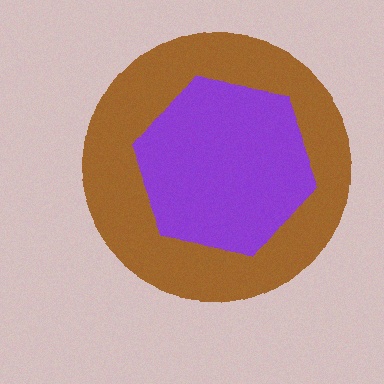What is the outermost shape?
The brown circle.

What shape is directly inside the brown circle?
The purple hexagon.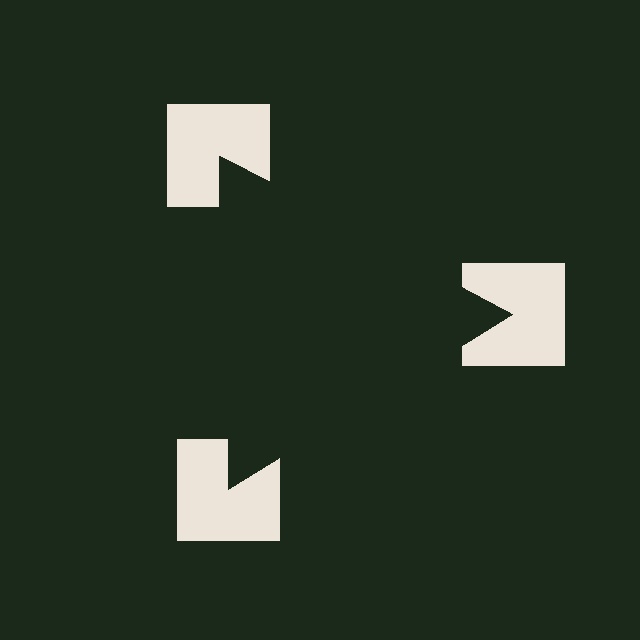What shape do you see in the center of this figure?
An illusory triangle — its edges are inferred from the aligned wedge cuts in the notched squares, not physically drawn.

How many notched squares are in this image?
There are 3 — one at each vertex of the illusory triangle.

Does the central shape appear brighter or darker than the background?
It typically appears slightly darker than the background, even though no actual brightness change is drawn.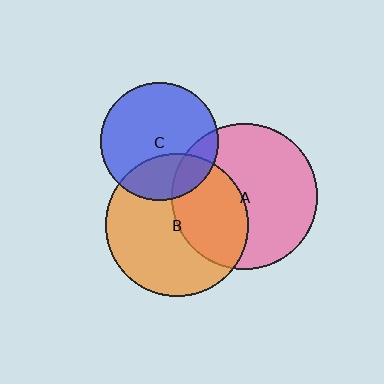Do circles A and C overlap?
Yes.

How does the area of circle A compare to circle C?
Approximately 1.5 times.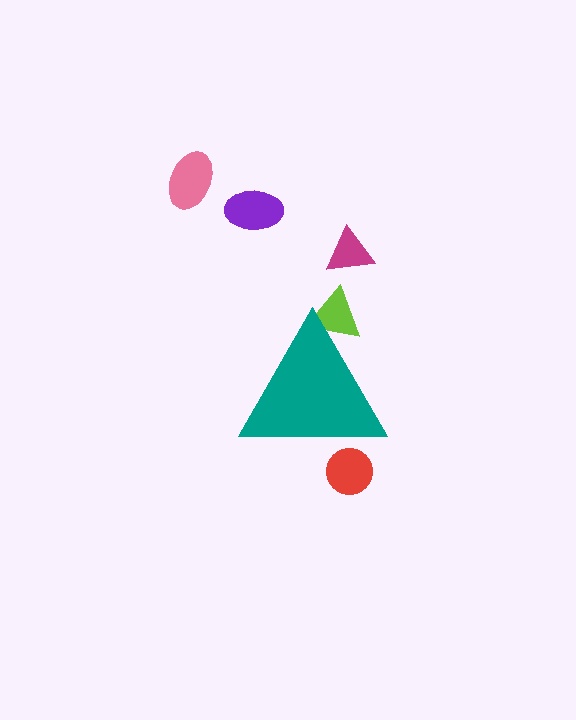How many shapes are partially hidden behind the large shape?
2 shapes are partially hidden.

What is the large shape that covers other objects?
A teal triangle.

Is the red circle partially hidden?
Yes, the red circle is partially hidden behind the teal triangle.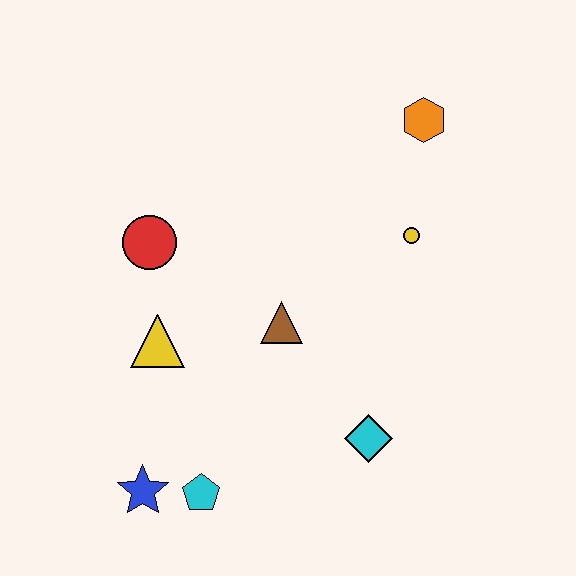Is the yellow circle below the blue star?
No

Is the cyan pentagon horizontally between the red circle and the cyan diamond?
Yes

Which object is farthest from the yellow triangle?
The orange hexagon is farthest from the yellow triangle.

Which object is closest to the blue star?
The cyan pentagon is closest to the blue star.